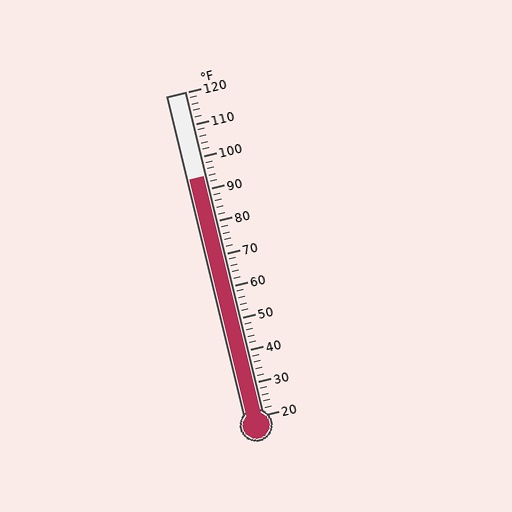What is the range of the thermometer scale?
The thermometer scale ranges from 20°F to 120°F.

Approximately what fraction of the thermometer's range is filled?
The thermometer is filled to approximately 75% of its range.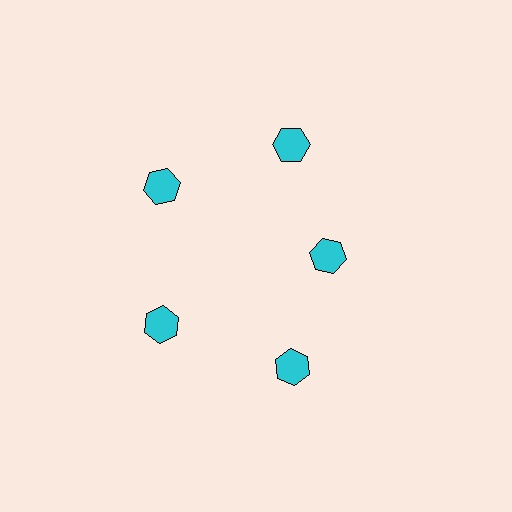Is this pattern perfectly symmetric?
No. The 5 cyan hexagons are arranged in a ring, but one element near the 3 o'clock position is pulled inward toward the center, breaking the 5-fold rotational symmetry.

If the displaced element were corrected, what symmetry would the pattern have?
It would have 5-fold rotational symmetry — the pattern would map onto itself every 72 degrees.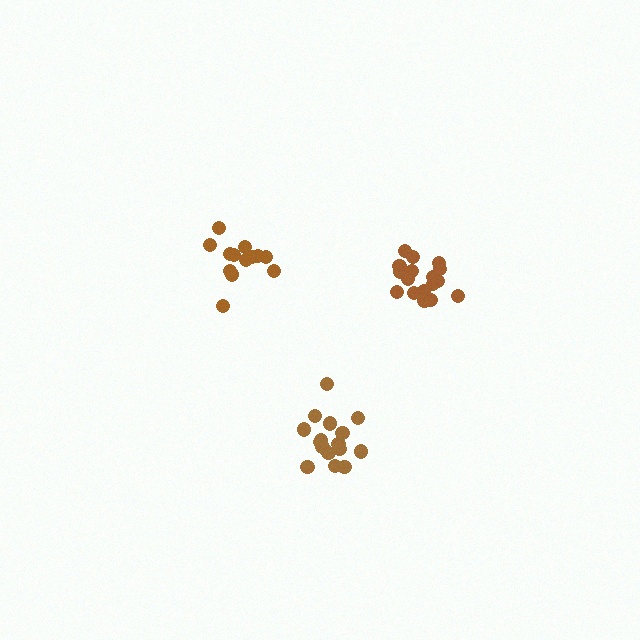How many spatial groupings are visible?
There are 3 spatial groupings.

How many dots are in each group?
Group 1: 13 dots, Group 2: 17 dots, Group 3: 16 dots (46 total).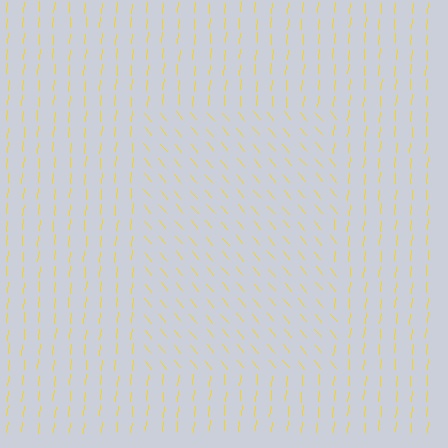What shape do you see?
I see a rectangle.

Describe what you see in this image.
The image is filled with small yellow line segments. A rectangle region in the image has lines oriented differently from the surrounding lines, creating a visible texture boundary.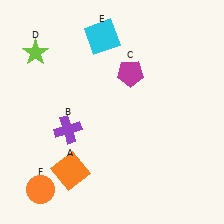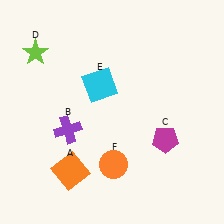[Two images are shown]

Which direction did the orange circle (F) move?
The orange circle (F) moved right.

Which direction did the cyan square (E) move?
The cyan square (E) moved down.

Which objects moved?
The objects that moved are: the magenta pentagon (C), the cyan square (E), the orange circle (F).